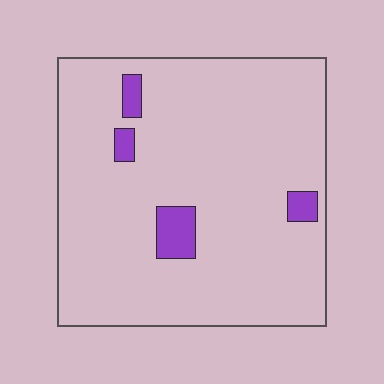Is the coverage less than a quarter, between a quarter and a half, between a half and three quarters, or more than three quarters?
Less than a quarter.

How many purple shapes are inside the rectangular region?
4.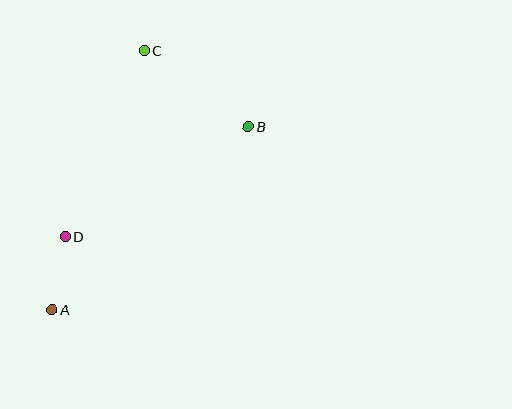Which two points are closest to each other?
Points A and D are closest to each other.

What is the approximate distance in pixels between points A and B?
The distance between A and B is approximately 268 pixels.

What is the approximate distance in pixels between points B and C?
The distance between B and C is approximately 129 pixels.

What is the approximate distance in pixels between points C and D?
The distance between C and D is approximately 202 pixels.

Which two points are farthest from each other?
Points A and C are farthest from each other.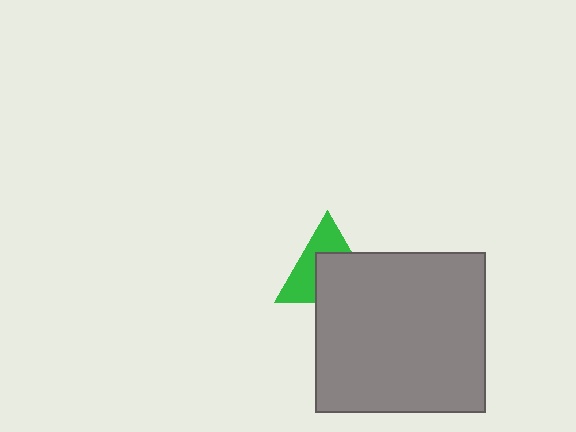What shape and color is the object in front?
The object in front is a gray rectangle.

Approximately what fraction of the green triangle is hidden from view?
Roughly 52% of the green triangle is hidden behind the gray rectangle.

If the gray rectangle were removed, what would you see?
You would see the complete green triangle.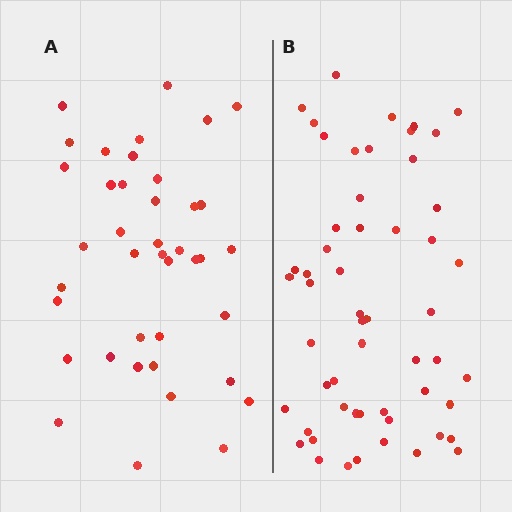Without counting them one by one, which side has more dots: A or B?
Region B (the right region) has more dots.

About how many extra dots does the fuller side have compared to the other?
Region B has approximately 15 more dots than region A.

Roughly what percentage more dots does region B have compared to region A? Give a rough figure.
About 40% more.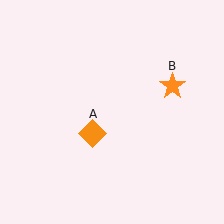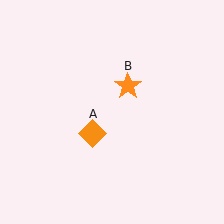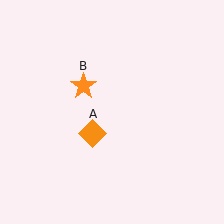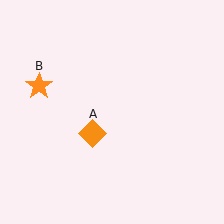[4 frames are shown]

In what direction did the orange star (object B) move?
The orange star (object B) moved left.